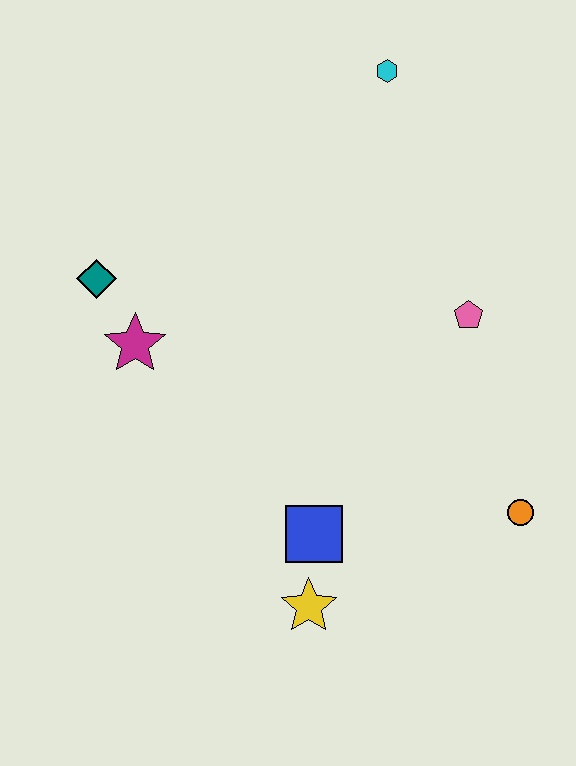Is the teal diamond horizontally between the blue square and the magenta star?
No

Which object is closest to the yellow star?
The blue square is closest to the yellow star.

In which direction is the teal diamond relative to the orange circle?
The teal diamond is to the left of the orange circle.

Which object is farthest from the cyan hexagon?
The yellow star is farthest from the cyan hexagon.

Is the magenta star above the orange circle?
Yes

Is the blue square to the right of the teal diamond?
Yes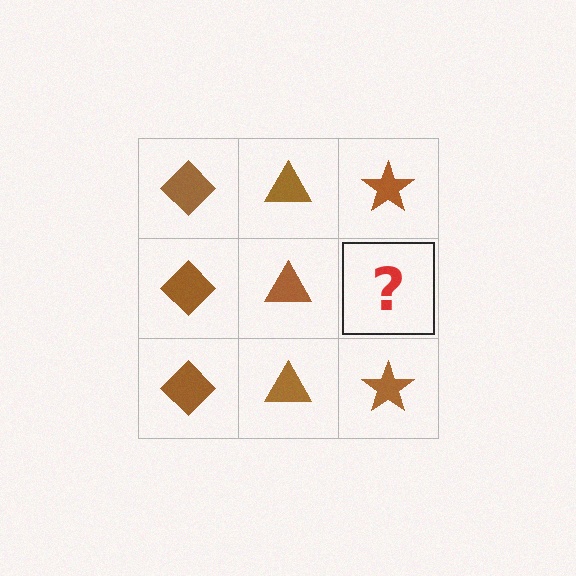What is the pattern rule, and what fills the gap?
The rule is that each column has a consistent shape. The gap should be filled with a brown star.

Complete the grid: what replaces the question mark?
The question mark should be replaced with a brown star.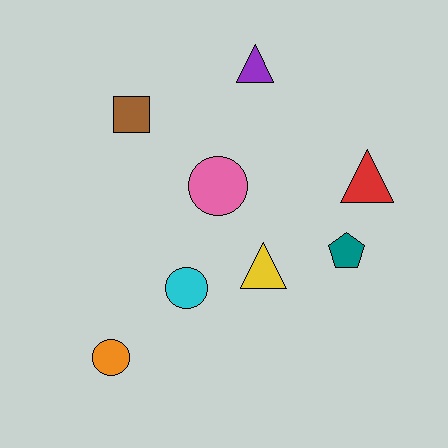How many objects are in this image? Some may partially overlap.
There are 8 objects.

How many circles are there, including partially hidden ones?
There are 3 circles.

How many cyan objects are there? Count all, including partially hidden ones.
There is 1 cyan object.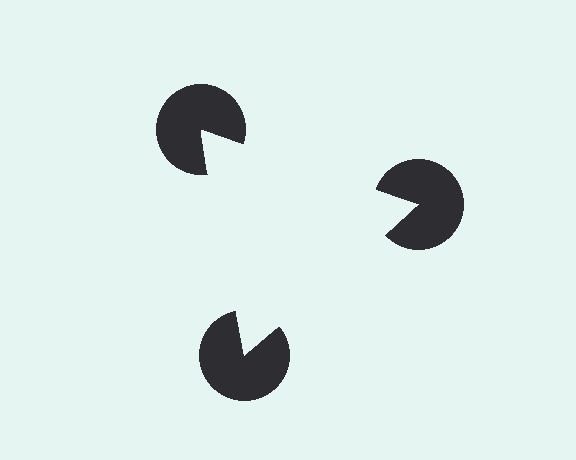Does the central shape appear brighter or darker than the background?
It typically appears slightly brighter than the background, even though no actual brightness change is drawn.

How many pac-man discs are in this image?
There are 3 — one at each vertex of the illusory triangle.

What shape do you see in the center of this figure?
An illusory triangle — its edges are inferred from the aligned wedge cuts in the pac-man discs, not physically drawn.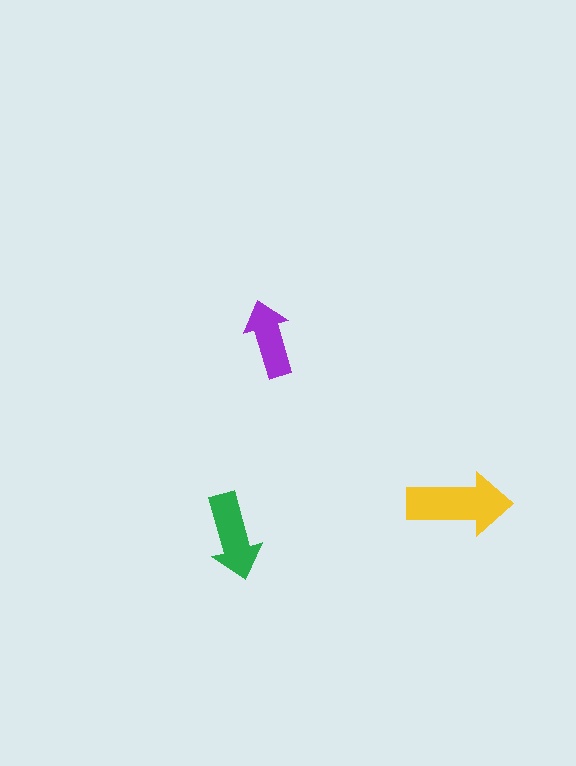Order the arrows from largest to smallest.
the yellow one, the green one, the purple one.